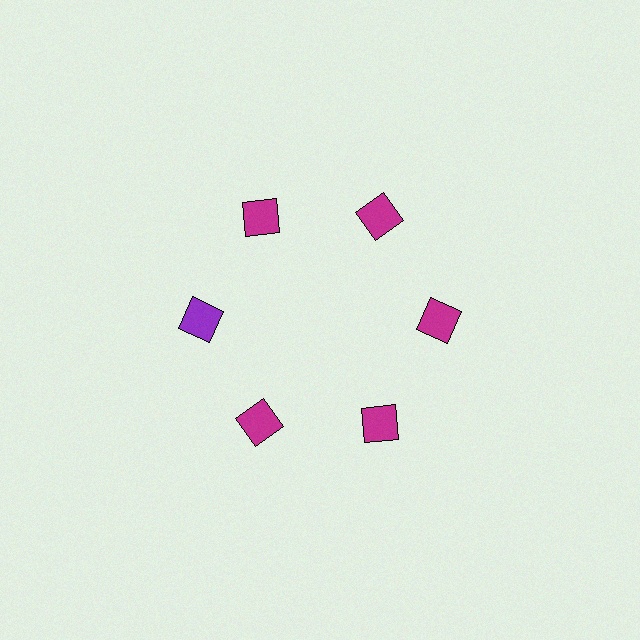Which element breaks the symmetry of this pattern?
The purple square at roughly the 9 o'clock position breaks the symmetry. All other shapes are magenta squares.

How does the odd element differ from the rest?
It has a different color: purple instead of magenta.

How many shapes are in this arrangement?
There are 6 shapes arranged in a ring pattern.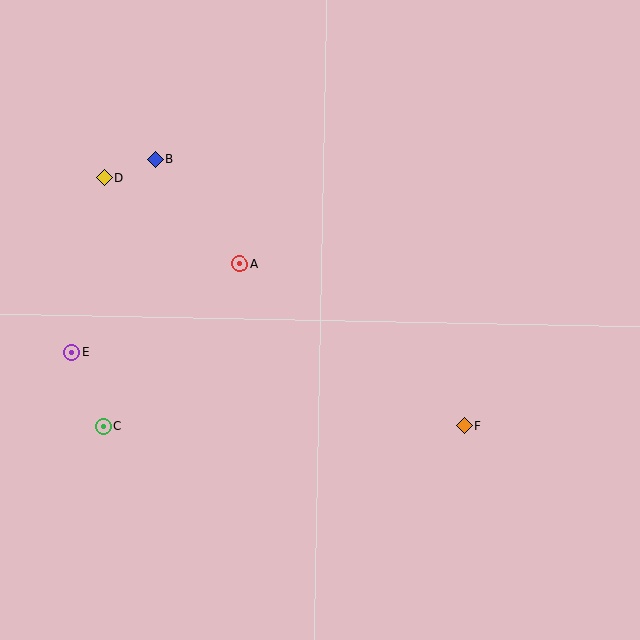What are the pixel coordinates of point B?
Point B is at (155, 159).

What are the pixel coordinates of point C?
Point C is at (103, 426).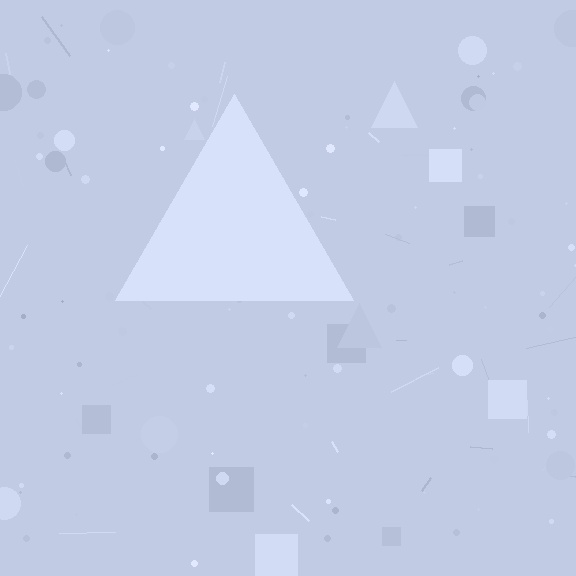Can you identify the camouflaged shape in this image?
The camouflaged shape is a triangle.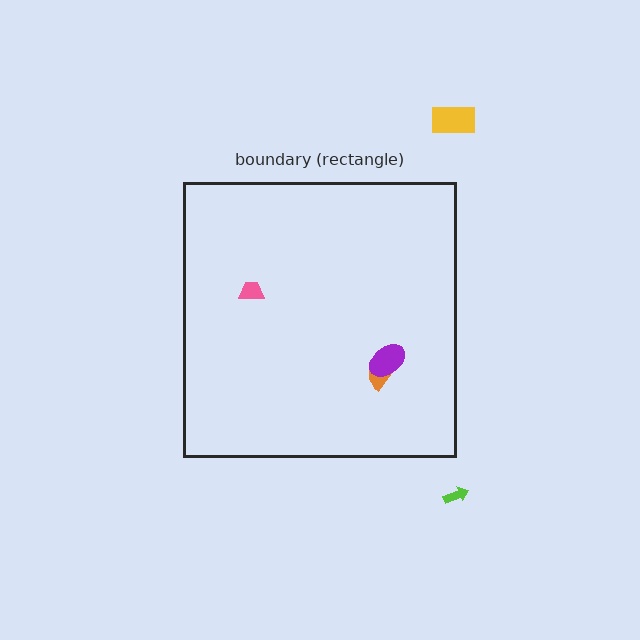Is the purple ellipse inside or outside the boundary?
Inside.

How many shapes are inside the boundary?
3 inside, 2 outside.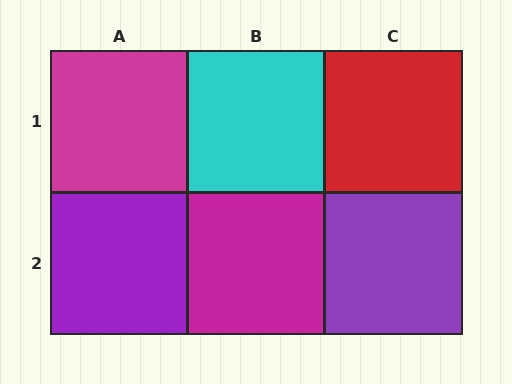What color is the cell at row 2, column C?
Purple.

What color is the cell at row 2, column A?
Purple.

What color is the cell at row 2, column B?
Magenta.